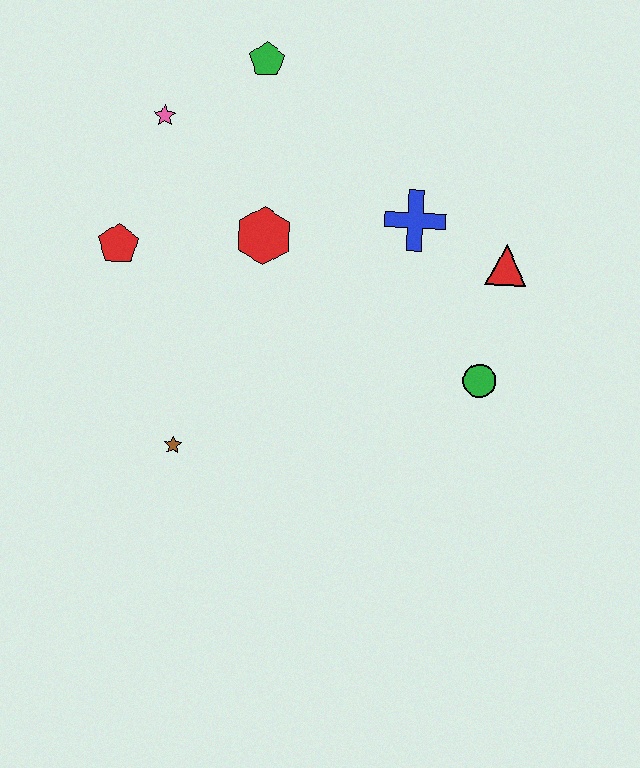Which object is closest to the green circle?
The red triangle is closest to the green circle.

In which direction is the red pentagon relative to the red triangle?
The red pentagon is to the left of the red triangle.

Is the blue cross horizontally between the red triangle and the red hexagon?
Yes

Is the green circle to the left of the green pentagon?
No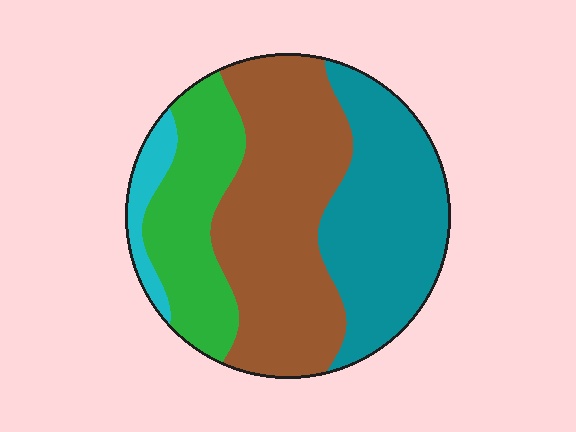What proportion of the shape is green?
Green takes up about one fifth (1/5) of the shape.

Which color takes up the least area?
Cyan, at roughly 5%.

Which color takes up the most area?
Brown, at roughly 40%.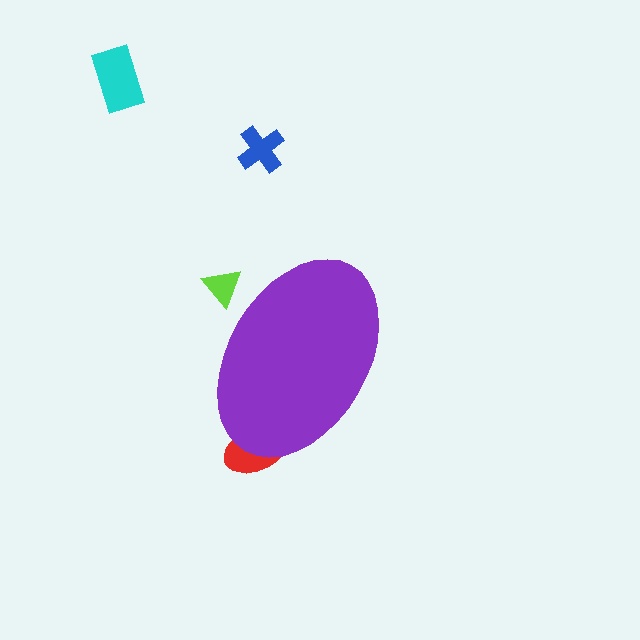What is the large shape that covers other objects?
A purple ellipse.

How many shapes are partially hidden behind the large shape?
2 shapes are partially hidden.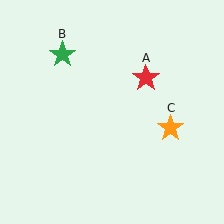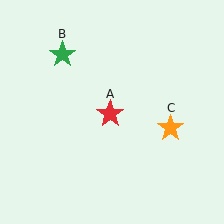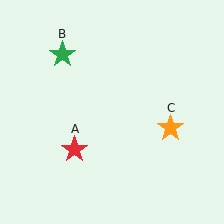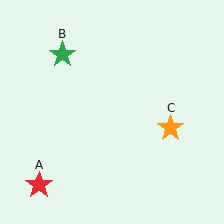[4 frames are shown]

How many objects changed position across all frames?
1 object changed position: red star (object A).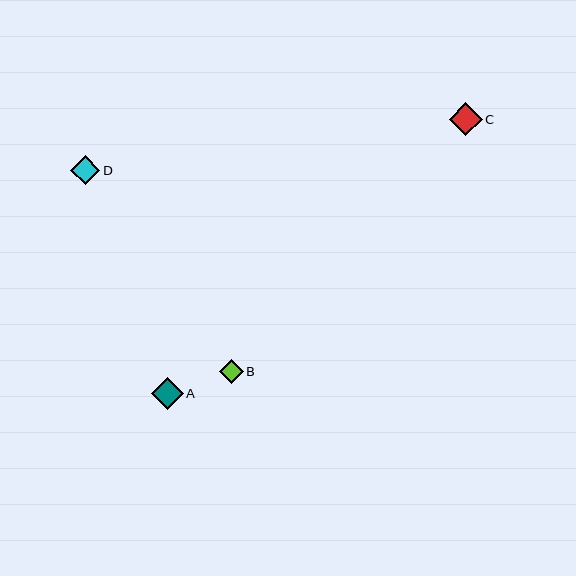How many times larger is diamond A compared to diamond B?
Diamond A is approximately 1.3 times the size of diamond B.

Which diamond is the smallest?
Diamond B is the smallest with a size of approximately 24 pixels.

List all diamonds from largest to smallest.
From largest to smallest: C, A, D, B.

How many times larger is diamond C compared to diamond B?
Diamond C is approximately 1.4 times the size of diamond B.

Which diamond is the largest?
Diamond C is the largest with a size of approximately 33 pixels.